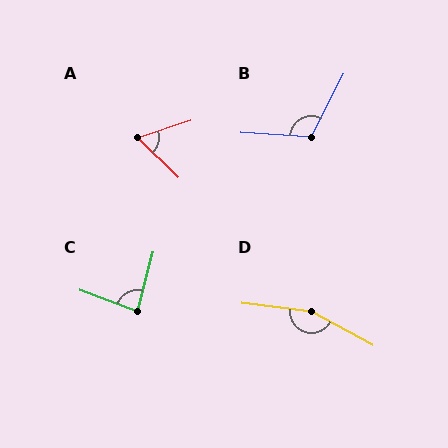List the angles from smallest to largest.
A (62°), C (83°), B (113°), D (158°).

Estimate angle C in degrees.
Approximately 83 degrees.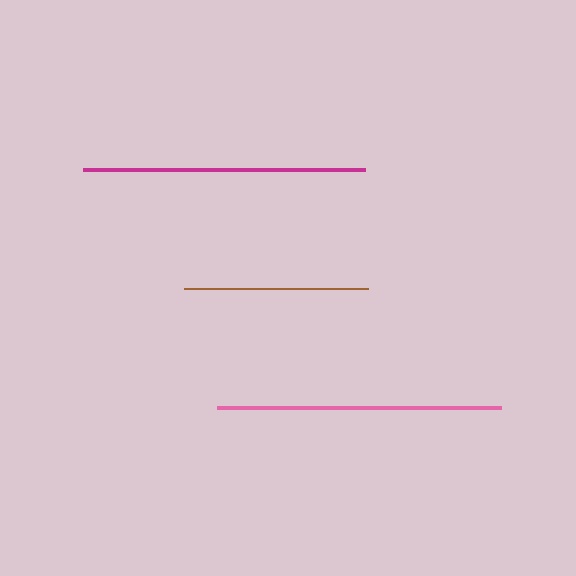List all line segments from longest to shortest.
From longest to shortest: pink, magenta, brown.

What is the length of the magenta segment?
The magenta segment is approximately 282 pixels long.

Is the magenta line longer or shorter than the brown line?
The magenta line is longer than the brown line.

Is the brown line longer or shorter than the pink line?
The pink line is longer than the brown line.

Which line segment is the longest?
The pink line is the longest at approximately 284 pixels.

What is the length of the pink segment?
The pink segment is approximately 284 pixels long.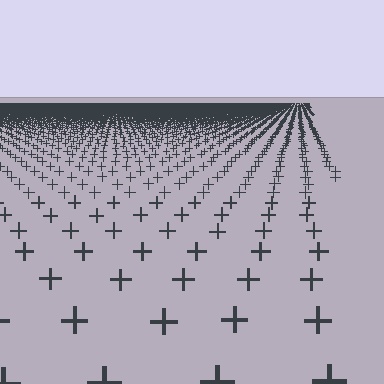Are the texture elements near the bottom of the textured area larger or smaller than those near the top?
Larger. Near the bottom, elements are closer to the viewer and appear at a bigger on-screen size.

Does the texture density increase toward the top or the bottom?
Density increases toward the top.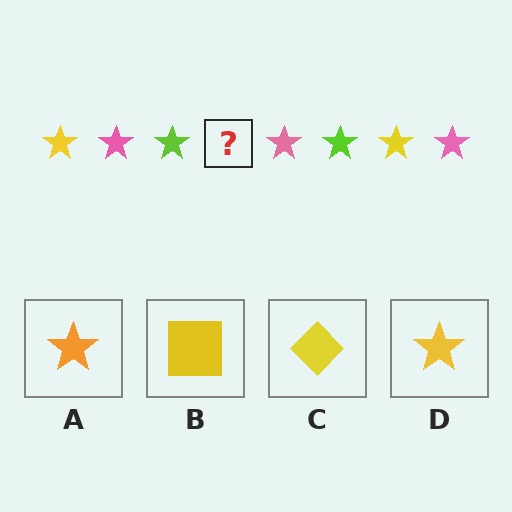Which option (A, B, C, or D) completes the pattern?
D.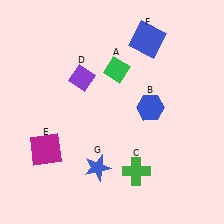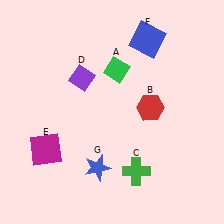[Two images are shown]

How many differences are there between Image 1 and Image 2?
There is 1 difference between the two images.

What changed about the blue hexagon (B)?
In Image 1, B is blue. In Image 2, it changed to red.